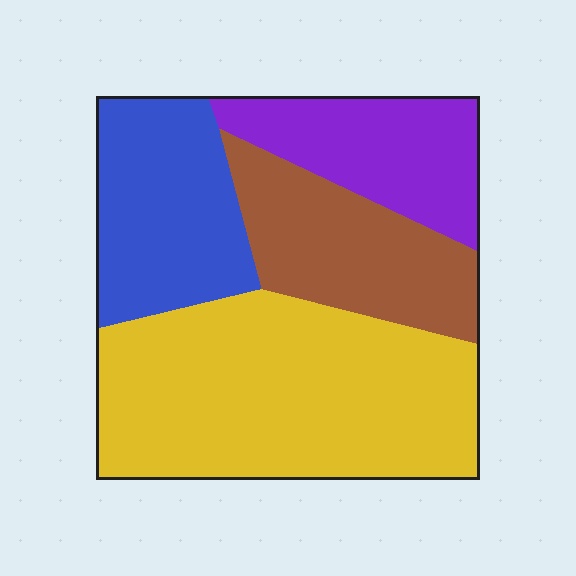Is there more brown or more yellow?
Yellow.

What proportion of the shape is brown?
Brown takes up between a sixth and a third of the shape.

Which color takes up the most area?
Yellow, at roughly 45%.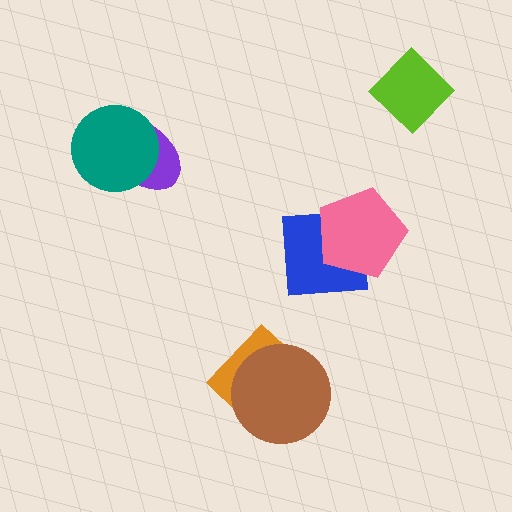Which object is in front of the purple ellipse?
The teal circle is in front of the purple ellipse.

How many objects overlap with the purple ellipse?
1 object overlaps with the purple ellipse.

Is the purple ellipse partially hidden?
Yes, it is partially covered by another shape.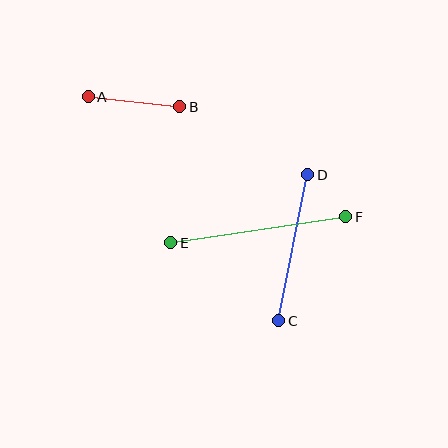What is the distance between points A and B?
The distance is approximately 92 pixels.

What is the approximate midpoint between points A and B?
The midpoint is at approximately (134, 102) pixels.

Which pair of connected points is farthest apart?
Points E and F are farthest apart.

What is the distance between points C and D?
The distance is approximately 149 pixels.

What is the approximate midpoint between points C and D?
The midpoint is at approximately (293, 248) pixels.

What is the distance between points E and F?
The distance is approximately 177 pixels.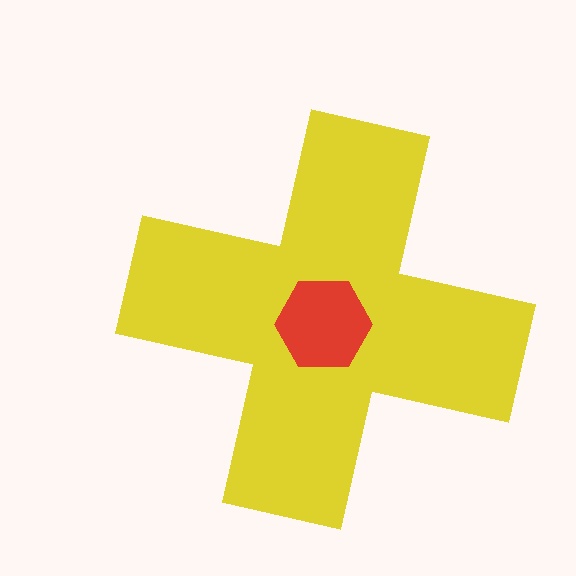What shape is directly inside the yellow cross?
The red hexagon.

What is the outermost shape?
The yellow cross.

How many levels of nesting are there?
2.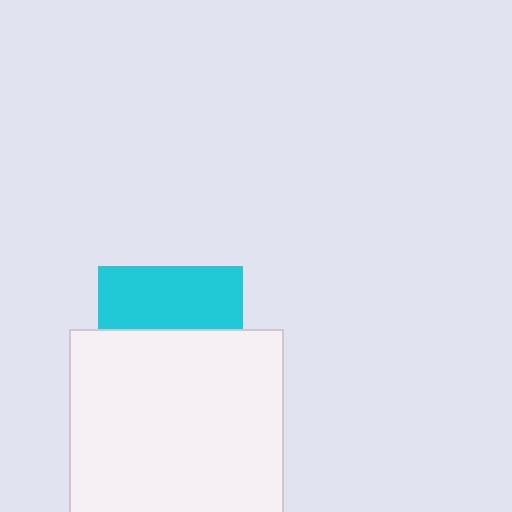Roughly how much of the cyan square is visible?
A small part of it is visible (roughly 44%).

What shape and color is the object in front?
The object in front is a white square.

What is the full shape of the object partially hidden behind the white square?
The partially hidden object is a cyan square.